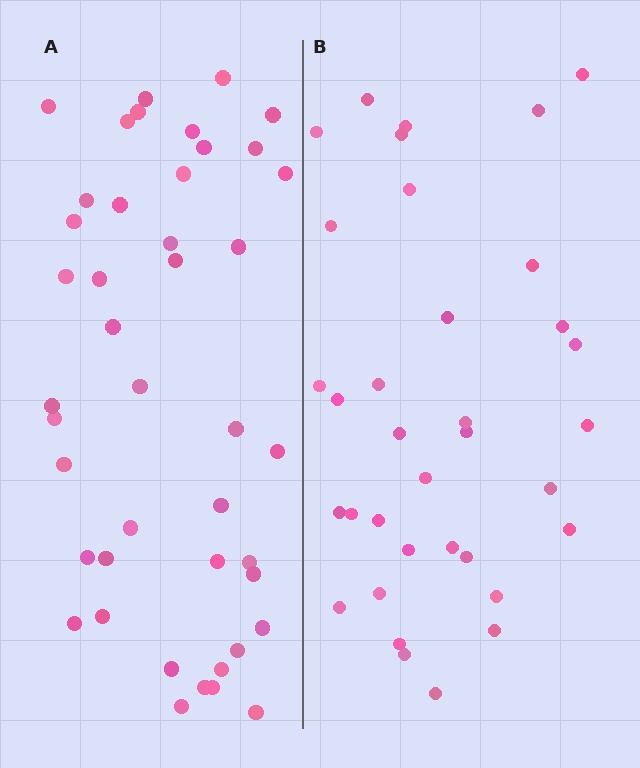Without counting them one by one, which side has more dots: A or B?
Region A (the left region) has more dots.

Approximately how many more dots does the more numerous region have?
Region A has roughly 8 or so more dots than region B.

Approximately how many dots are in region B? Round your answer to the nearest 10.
About 40 dots. (The exact count is 35, which rounds to 40.)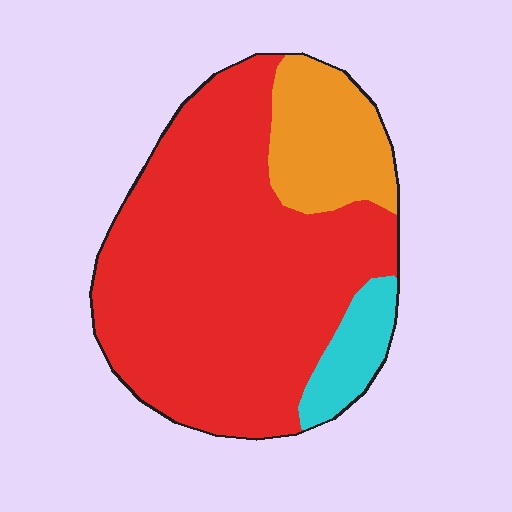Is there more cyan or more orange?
Orange.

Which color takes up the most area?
Red, at roughly 75%.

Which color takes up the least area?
Cyan, at roughly 10%.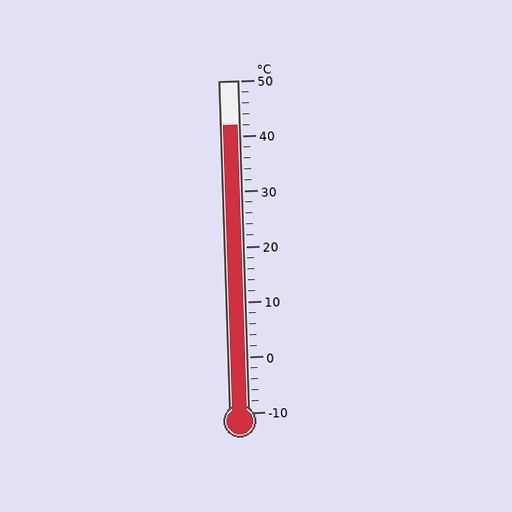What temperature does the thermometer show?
The thermometer shows approximately 42°C.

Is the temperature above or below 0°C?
The temperature is above 0°C.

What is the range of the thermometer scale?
The thermometer scale ranges from -10°C to 50°C.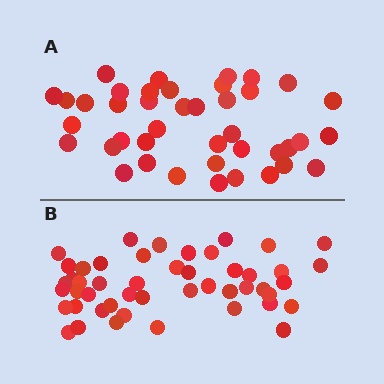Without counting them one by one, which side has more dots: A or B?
Region B (the bottom region) has more dots.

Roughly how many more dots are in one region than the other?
Region B has roughly 8 or so more dots than region A.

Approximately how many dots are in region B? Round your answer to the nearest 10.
About 50 dots. (The exact count is 48, which rounds to 50.)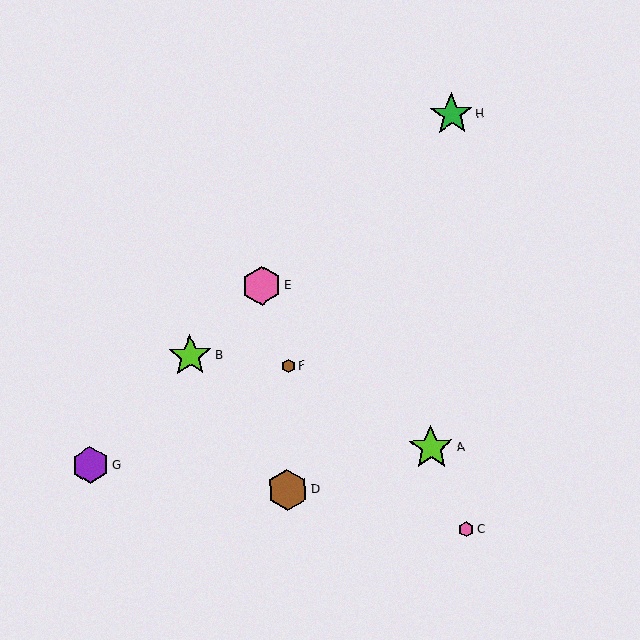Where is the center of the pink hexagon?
The center of the pink hexagon is at (262, 286).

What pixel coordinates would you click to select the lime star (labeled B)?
Click at (190, 356) to select the lime star B.